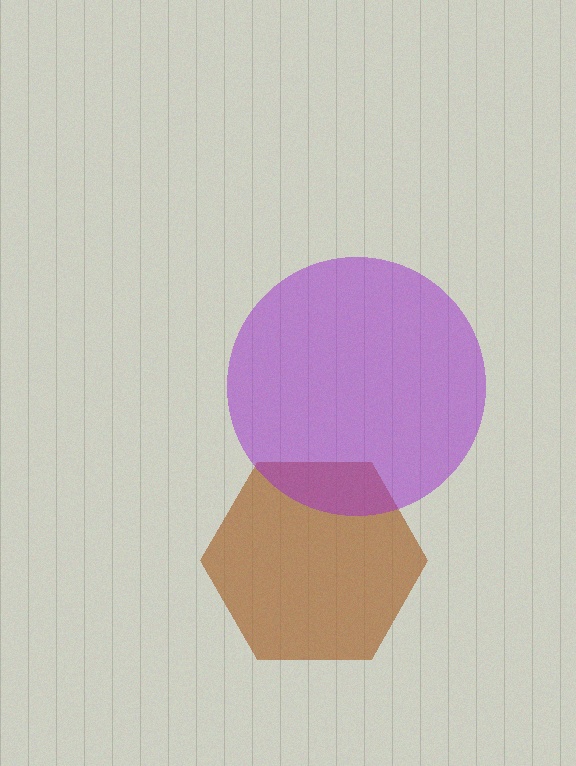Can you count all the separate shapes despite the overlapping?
Yes, there are 2 separate shapes.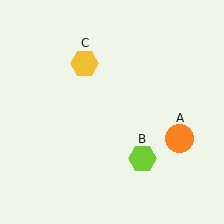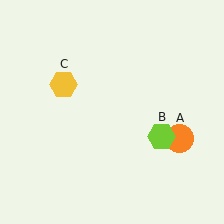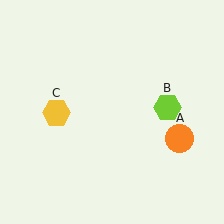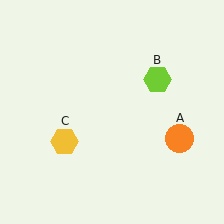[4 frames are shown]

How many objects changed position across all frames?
2 objects changed position: lime hexagon (object B), yellow hexagon (object C).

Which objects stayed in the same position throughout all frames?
Orange circle (object A) remained stationary.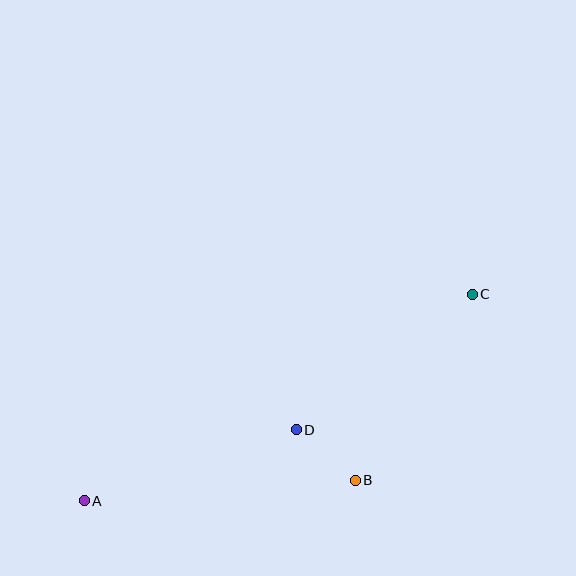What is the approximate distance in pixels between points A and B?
The distance between A and B is approximately 272 pixels.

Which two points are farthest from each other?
Points A and C are farthest from each other.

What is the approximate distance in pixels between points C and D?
The distance between C and D is approximately 222 pixels.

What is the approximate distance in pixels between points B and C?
The distance between B and C is approximately 220 pixels.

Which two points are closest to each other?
Points B and D are closest to each other.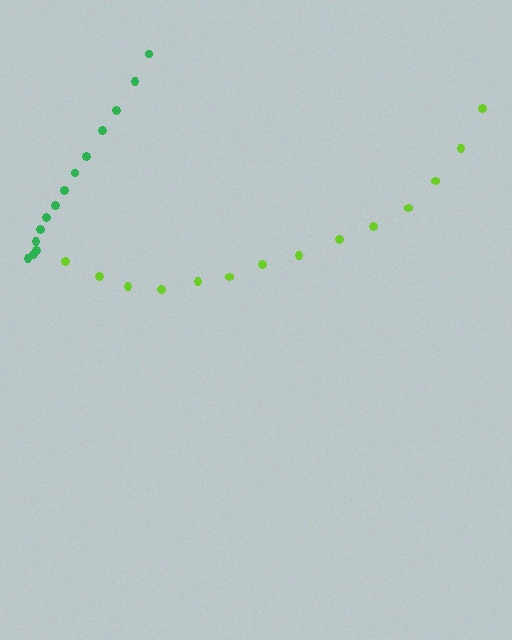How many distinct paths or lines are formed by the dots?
There are 2 distinct paths.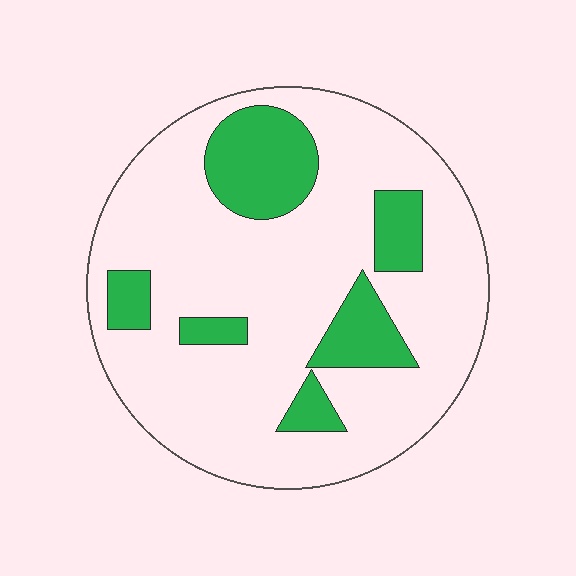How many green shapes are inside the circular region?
6.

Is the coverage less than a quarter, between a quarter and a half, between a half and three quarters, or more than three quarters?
Less than a quarter.